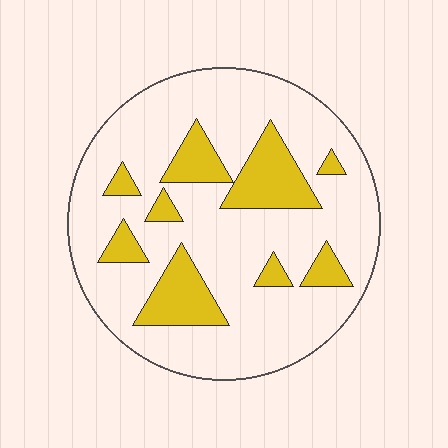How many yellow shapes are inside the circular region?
9.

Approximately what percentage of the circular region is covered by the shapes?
Approximately 20%.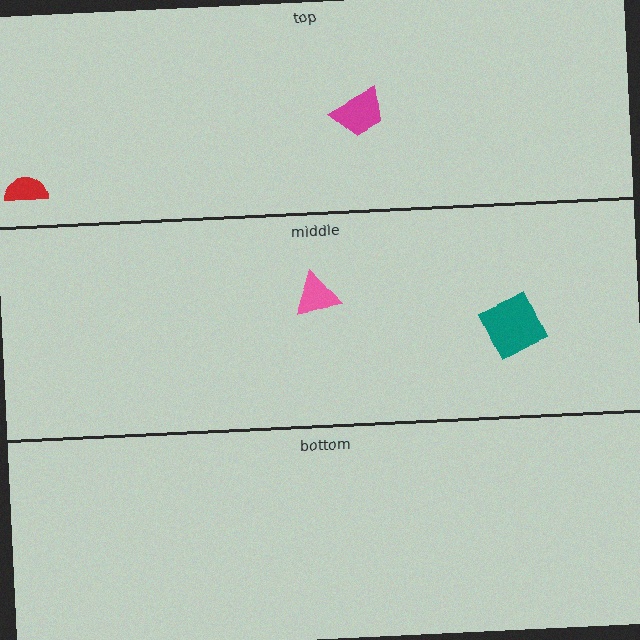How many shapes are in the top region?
2.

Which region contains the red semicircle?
The top region.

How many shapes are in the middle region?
2.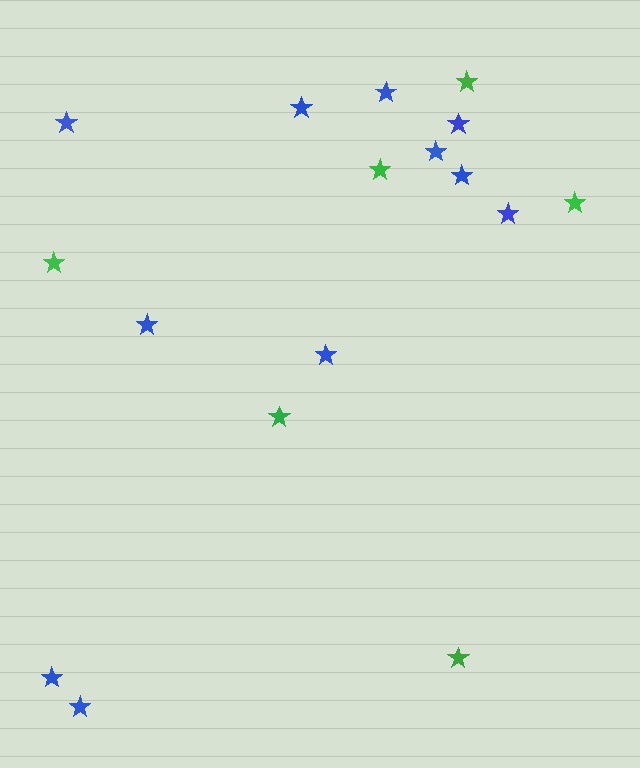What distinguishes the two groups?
There are 2 groups: one group of blue stars (11) and one group of green stars (6).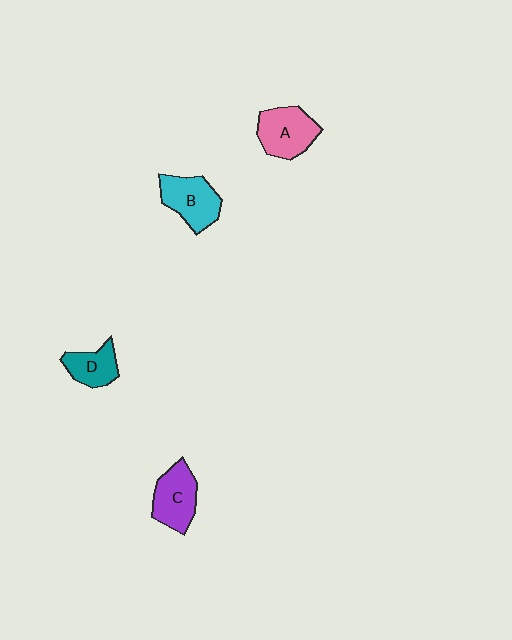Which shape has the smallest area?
Shape D (teal).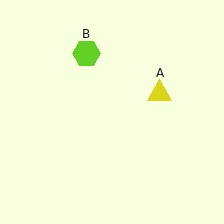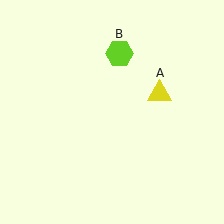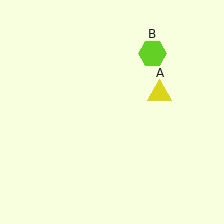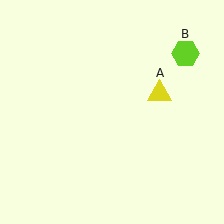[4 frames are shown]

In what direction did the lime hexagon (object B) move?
The lime hexagon (object B) moved right.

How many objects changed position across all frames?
1 object changed position: lime hexagon (object B).